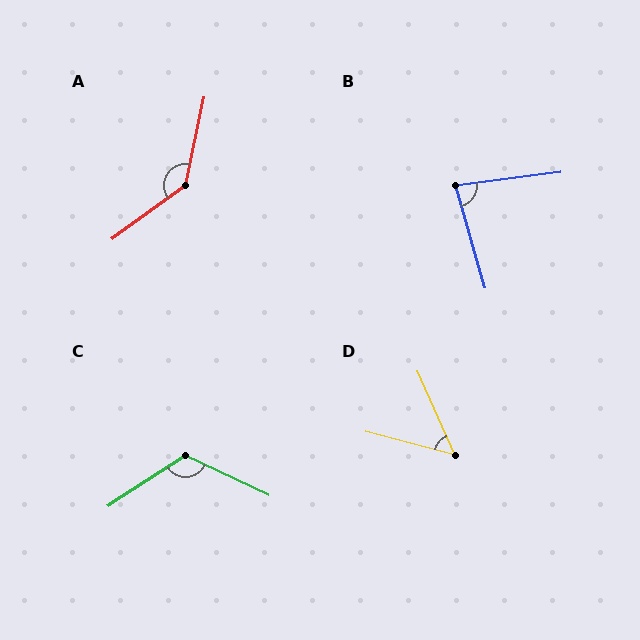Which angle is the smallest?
D, at approximately 51 degrees.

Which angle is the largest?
A, at approximately 138 degrees.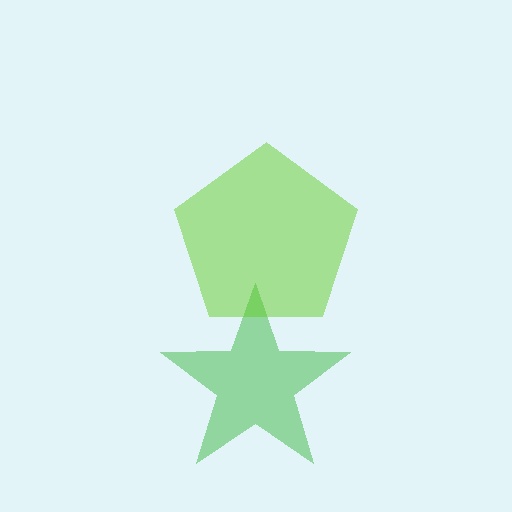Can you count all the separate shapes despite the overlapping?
Yes, there are 2 separate shapes.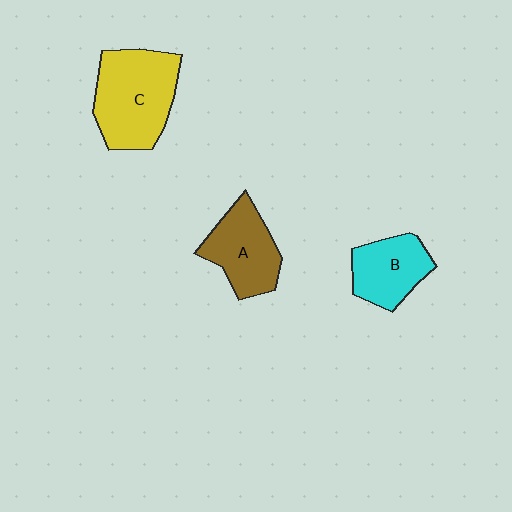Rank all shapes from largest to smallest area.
From largest to smallest: C (yellow), A (brown), B (cyan).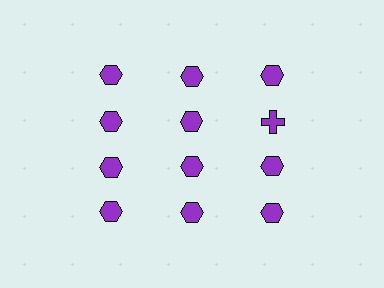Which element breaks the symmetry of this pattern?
The purple cross in the second row, center column breaks the symmetry. All other shapes are purple hexagons.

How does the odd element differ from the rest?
It has a different shape: cross instead of hexagon.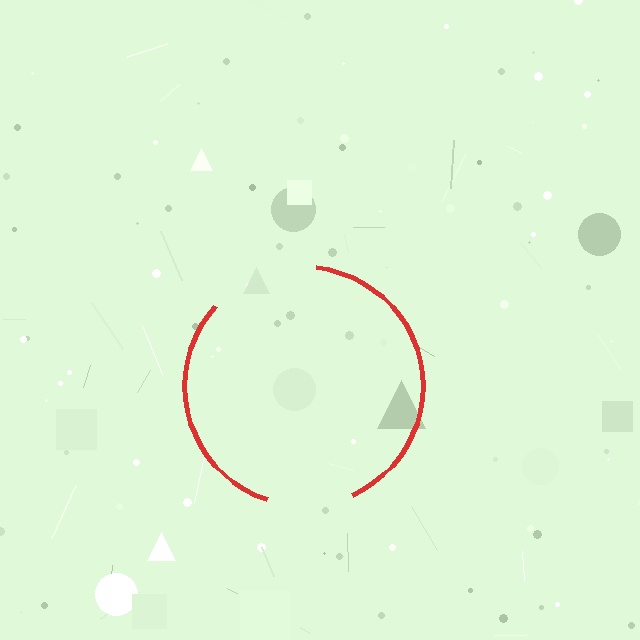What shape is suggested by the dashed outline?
The dashed outline suggests a circle.